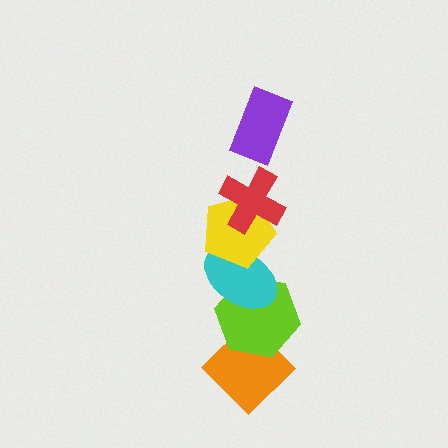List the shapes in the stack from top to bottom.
From top to bottom: the purple rectangle, the red cross, the yellow pentagon, the cyan ellipse, the lime hexagon, the orange diamond.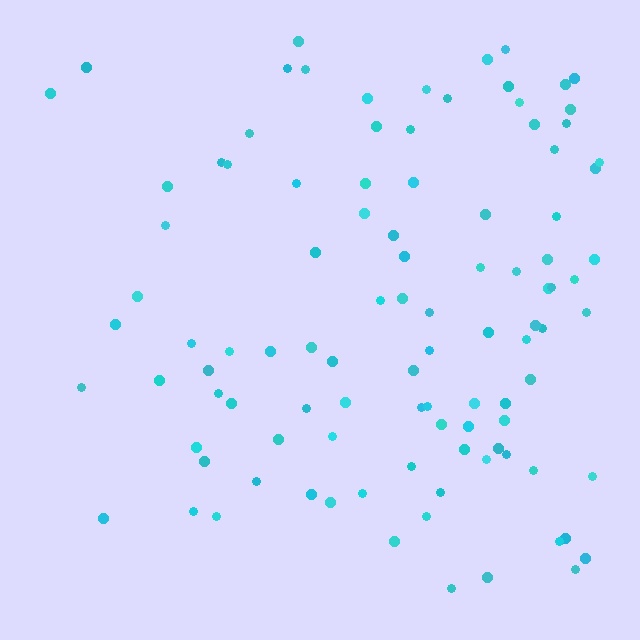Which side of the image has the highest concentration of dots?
The right.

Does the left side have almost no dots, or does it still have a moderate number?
Still a moderate number, just noticeably fewer than the right.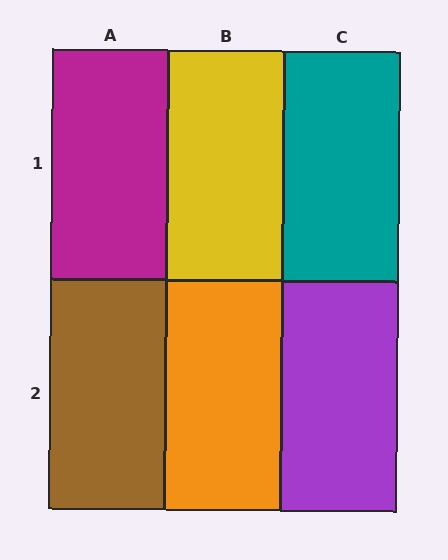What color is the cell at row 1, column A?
Magenta.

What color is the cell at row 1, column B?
Yellow.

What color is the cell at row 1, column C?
Teal.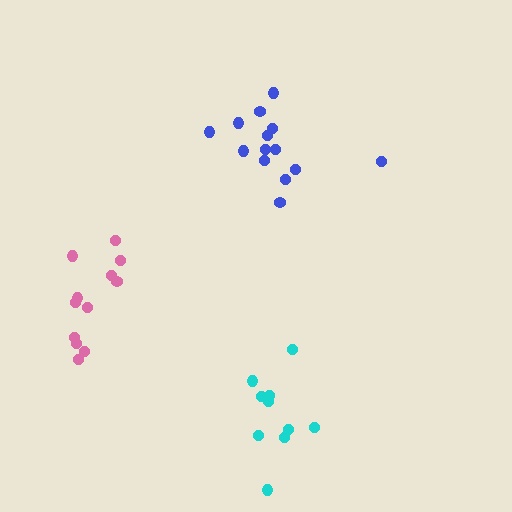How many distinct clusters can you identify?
There are 3 distinct clusters.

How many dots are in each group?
Group 1: 12 dots, Group 2: 14 dots, Group 3: 10 dots (36 total).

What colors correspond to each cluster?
The clusters are colored: pink, blue, cyan.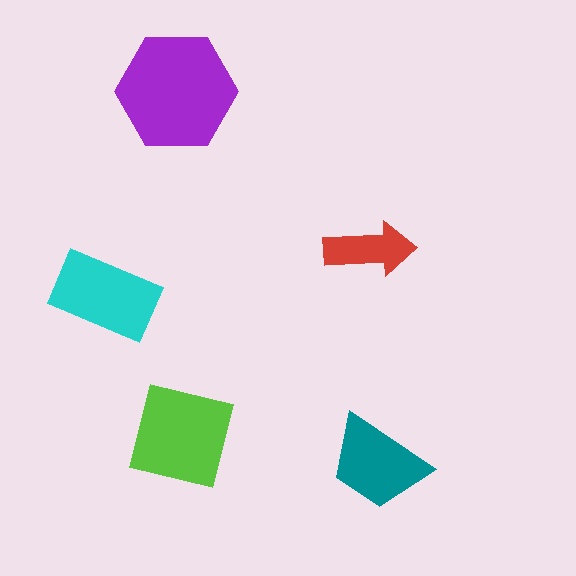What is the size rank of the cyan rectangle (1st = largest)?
3rd.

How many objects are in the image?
There are 5 objects in the image.